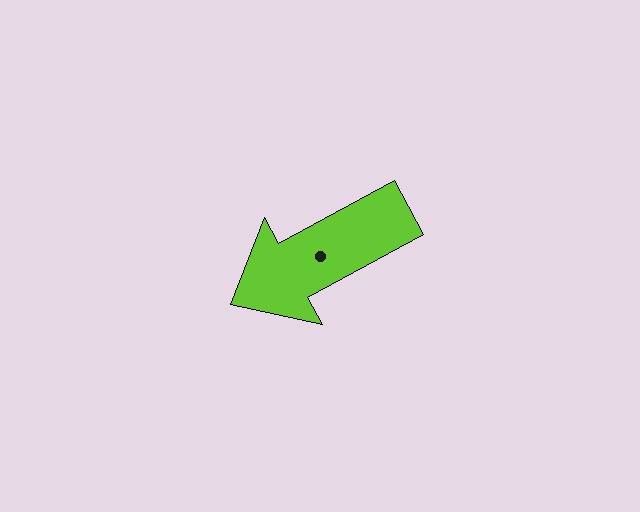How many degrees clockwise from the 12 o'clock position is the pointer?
Approximately 241 degrees.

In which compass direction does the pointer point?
Southwest.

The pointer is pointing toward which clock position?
Roughly 8 o'clock.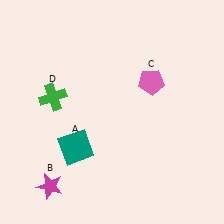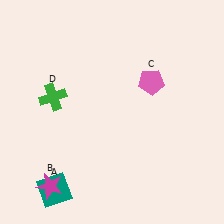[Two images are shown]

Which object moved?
The teal square (A) moved down.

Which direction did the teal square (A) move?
The teal square (A) moved down.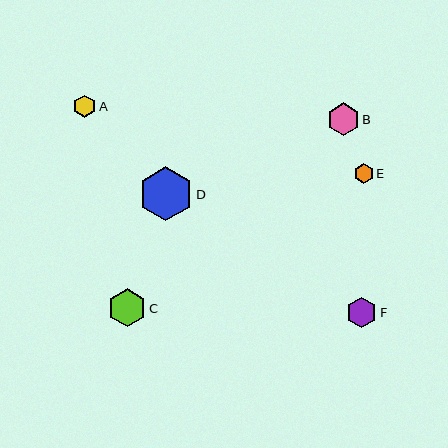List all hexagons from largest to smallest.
From largest to smallest: D, C, B, F, A, E.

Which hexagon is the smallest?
Hexagon E is the smallest with a size of approximately 20 pixels.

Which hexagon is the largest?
Hexagon D is the largest with a size of approximately 54 pixels.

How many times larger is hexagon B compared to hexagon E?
Hexagon B is approximately 1.6 times the size of hexagon E.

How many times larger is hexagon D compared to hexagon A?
Hexagon D is approximately 2.5 times the size of hexagon A.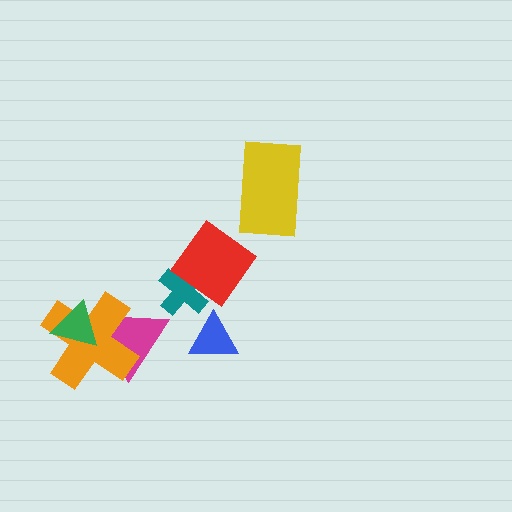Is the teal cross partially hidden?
Yes, it is partially covered by another shape.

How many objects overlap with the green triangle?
2 objects overlap with the green triangle.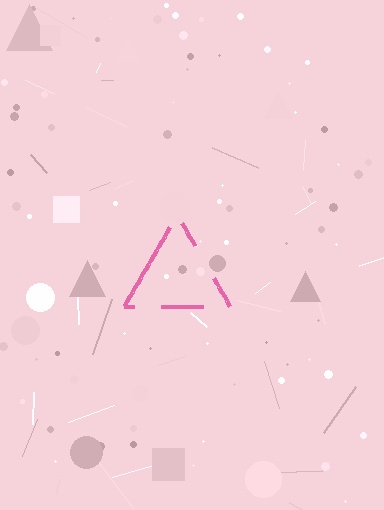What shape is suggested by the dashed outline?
The dashed outline suggests a triangle.